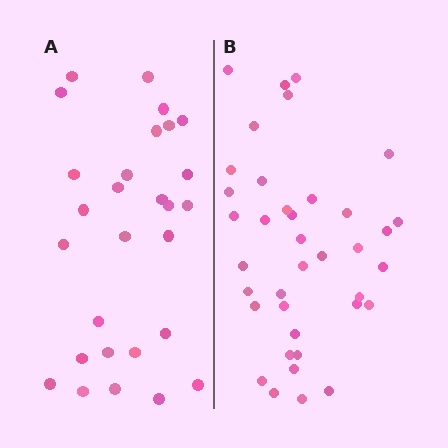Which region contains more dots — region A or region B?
Region B (the right region) has more dots.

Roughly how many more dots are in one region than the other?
Region B has roughly 10 or so more dots than region A.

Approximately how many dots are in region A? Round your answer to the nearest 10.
About 30 dots. (The exact count is 28, which rounds to 30.)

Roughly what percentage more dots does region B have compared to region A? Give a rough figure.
About 35% more.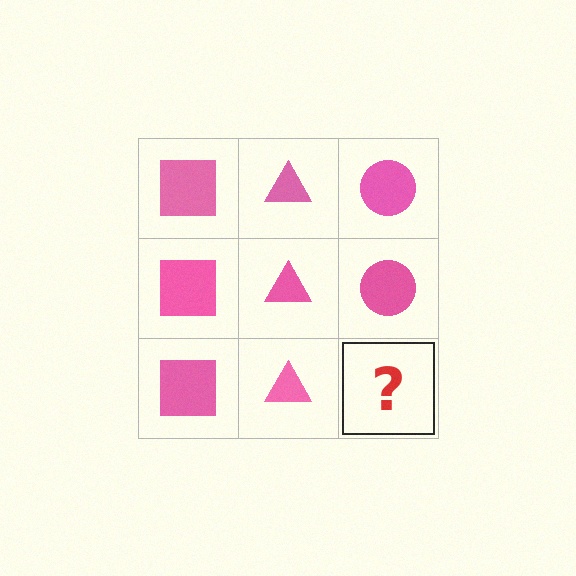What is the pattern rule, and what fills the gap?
The rule is that each column has a consistent shape. The gap should be filled with a pink circle.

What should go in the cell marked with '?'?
The missing cell should contain a pink circle.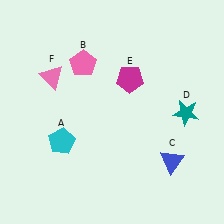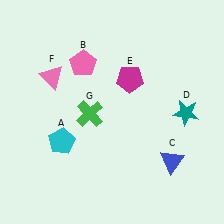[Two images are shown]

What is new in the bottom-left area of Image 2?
A green cross (G) was added in the bottom-left area of Image 2.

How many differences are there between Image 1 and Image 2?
There is 1 difference between the two images.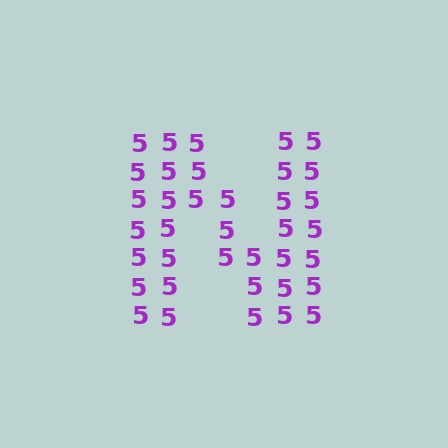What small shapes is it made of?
It is made of small digit 5's.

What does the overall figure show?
The overall figure shows the letter N.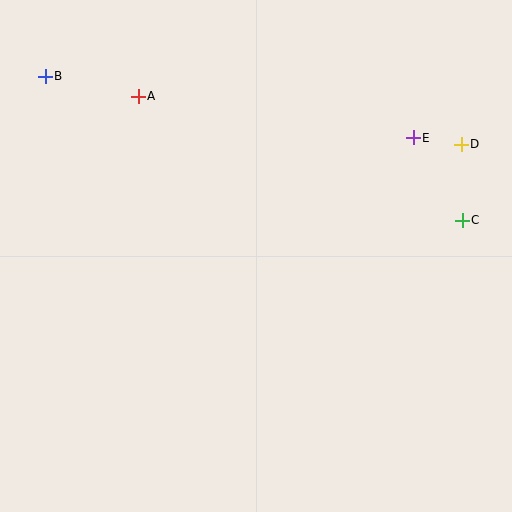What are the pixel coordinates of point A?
Point A is at (138, 96).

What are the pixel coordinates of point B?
Point B is at (45, 76).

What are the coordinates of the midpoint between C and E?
The midpoint between C and E is at (438, 179).